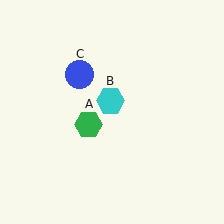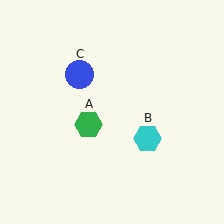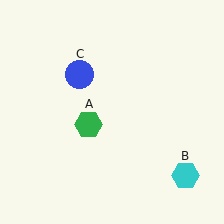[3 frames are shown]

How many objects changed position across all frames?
1 object changed position: cyan hexagon (object B).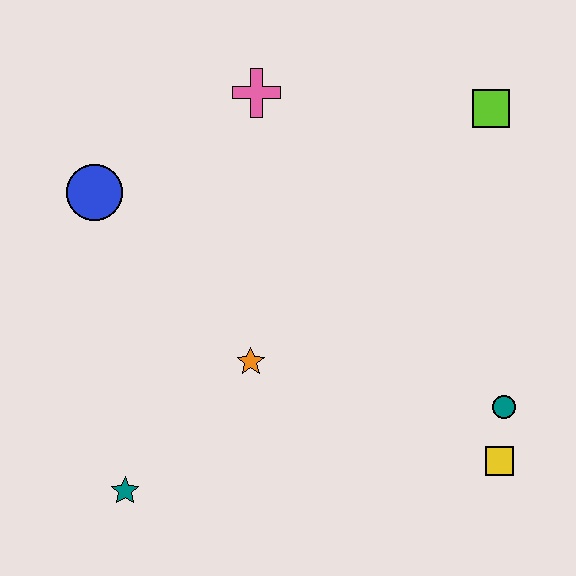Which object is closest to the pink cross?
The blue circle is closest to the pink cross.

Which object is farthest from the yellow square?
The blue circle is farthest from the yellow square.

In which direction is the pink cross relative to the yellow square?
The pink cross is above the yellow square.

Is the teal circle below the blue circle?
Yes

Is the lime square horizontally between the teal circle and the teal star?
Yes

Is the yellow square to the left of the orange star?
No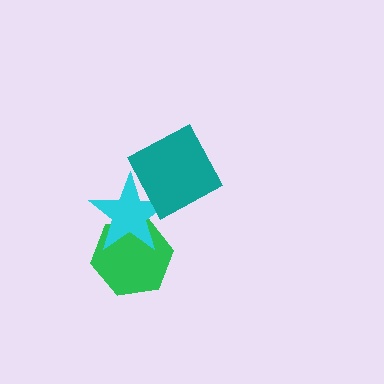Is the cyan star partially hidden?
Yes, it is partially covered by another shape.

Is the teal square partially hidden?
No, no other shape covers it.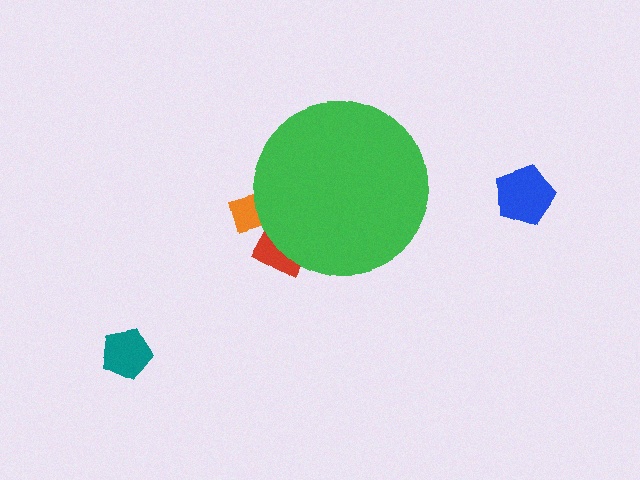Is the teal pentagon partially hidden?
No, the teal pentagon is fully visible.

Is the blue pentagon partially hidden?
No, the blue pentagon is fully visible.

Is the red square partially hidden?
Yes, the red square is partially hidden behind the green circle.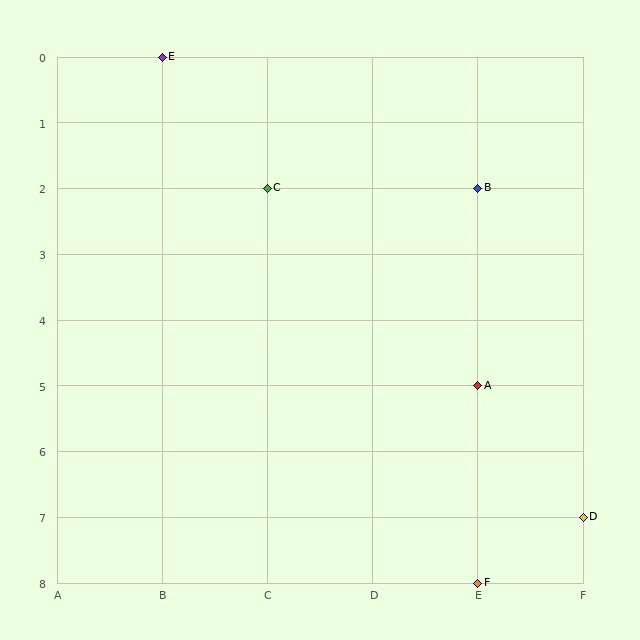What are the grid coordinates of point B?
Point B is at grid coordinates (E, 2).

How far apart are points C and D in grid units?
Points C and D are 3 columns and 5 rows apart (about 5.8 grid units diagonally).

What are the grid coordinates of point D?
Point D is at grid coordinates (F, 7).